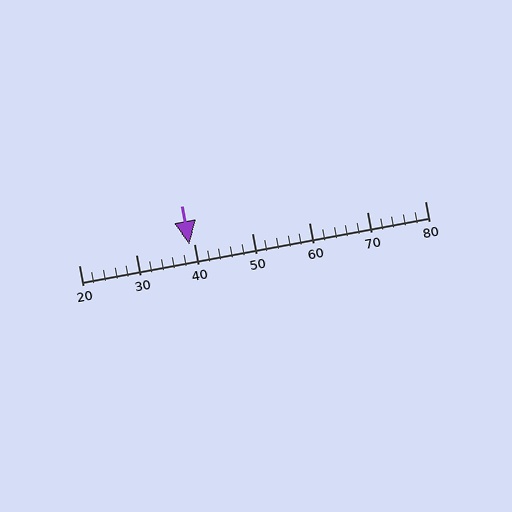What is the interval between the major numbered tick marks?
The major tick marks are spaced 10 units apart.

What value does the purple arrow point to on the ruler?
The purple arrow points to approximately 39.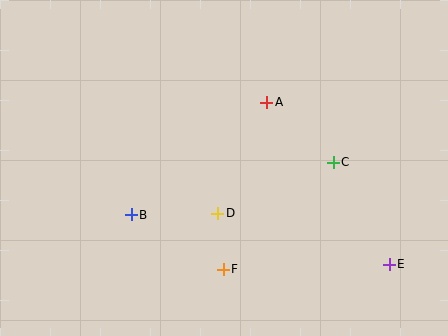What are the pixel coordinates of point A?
Point A is at (267, 102).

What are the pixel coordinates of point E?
Point E is at (389, 264).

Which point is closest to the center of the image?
Point D at (218, 213) is closest to the center.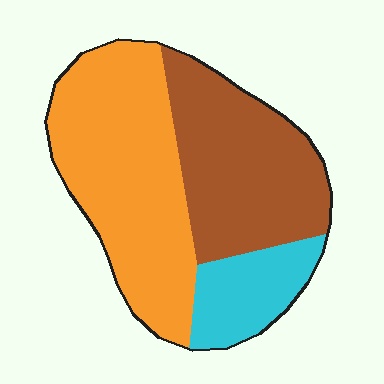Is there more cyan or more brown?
Brown.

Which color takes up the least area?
Cyan, at roughly 15%.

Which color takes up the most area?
Orange, at roughly 45%.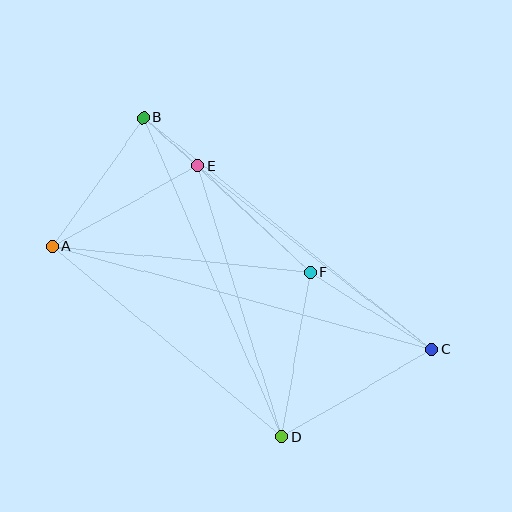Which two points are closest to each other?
Points B and E are closest to each other.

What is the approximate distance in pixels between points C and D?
The distance between C and D is approximately 174 pixels.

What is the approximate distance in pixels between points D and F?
The distance between D and F is approximately 167 pixels.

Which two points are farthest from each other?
Points A and C are farthest from each other.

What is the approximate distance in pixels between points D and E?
The distance between D and E is approximately 284 pixels.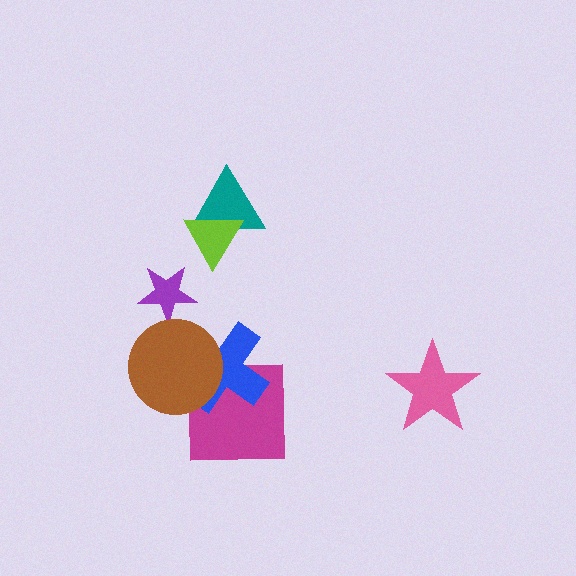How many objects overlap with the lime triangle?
1 object overlaps with the lime triangle.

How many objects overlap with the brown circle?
2 objects overlap with the brown circle.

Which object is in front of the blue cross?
The brown circle is in front of the blue cross.